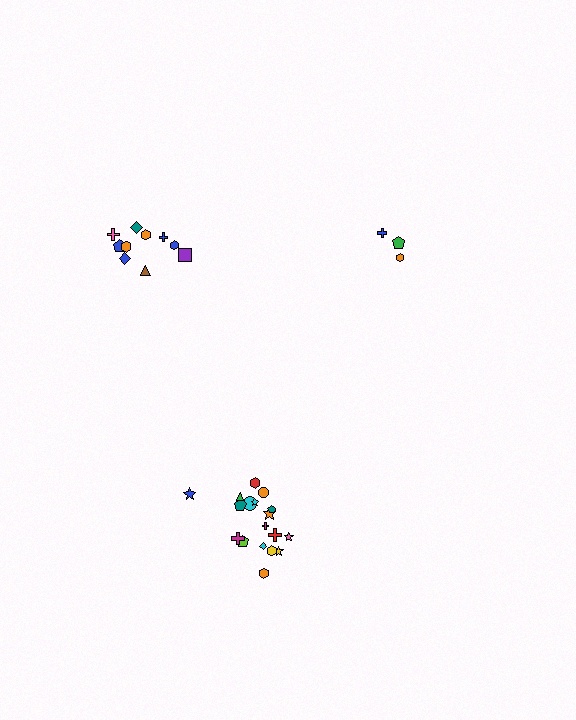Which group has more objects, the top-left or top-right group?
The top-left group.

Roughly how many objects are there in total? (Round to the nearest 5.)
Roughly 30 objects in total.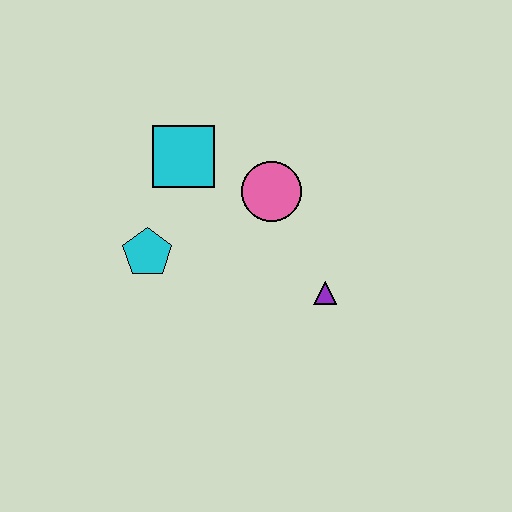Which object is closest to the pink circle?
The cyan square is closest to the pink circle.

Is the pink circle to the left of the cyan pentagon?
No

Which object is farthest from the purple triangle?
The cyan square is farthest from the purple triangle.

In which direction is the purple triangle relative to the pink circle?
The purple triangle is below the pink circle.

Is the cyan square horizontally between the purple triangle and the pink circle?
No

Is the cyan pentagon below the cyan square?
Yes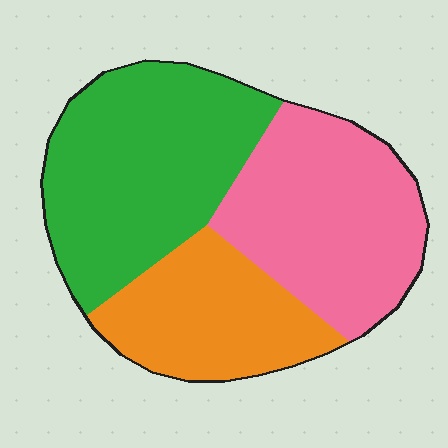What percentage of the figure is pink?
Pink covers roughly 35% of the figure.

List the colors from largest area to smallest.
From largest to smallest: green, pink, orange.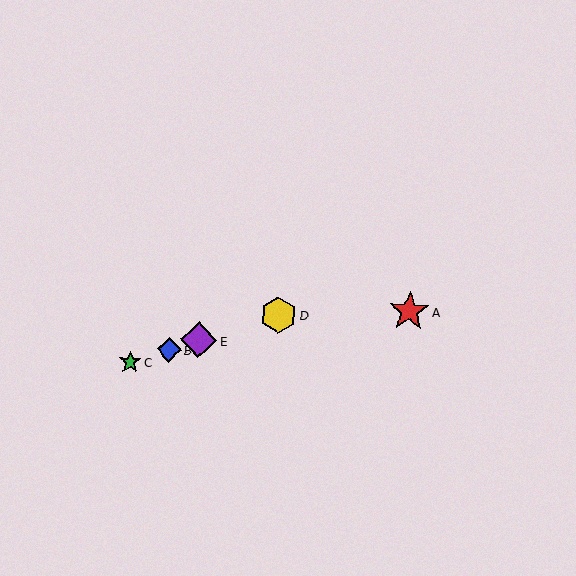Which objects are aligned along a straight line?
Objects B, C, D, E are aligned along a straight line.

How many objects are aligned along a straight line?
4 objects (B, C, D, E) are aligned along a straight line.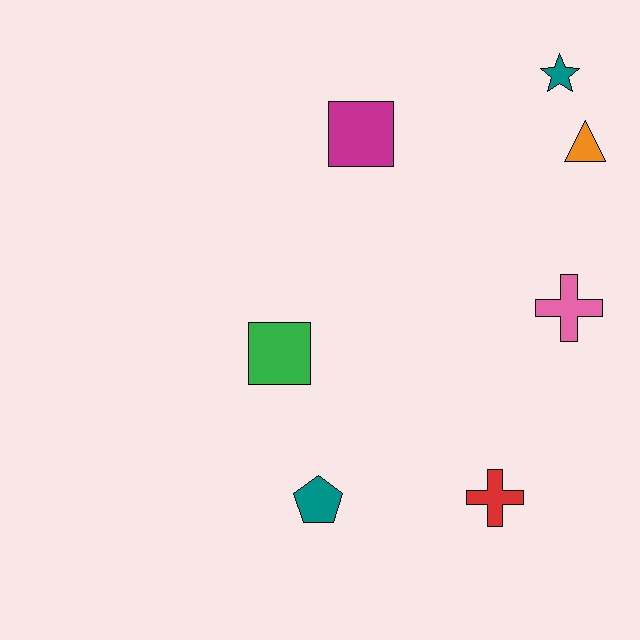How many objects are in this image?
There are 7 objects.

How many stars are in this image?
There is 1 star.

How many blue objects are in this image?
There are no blue objects.